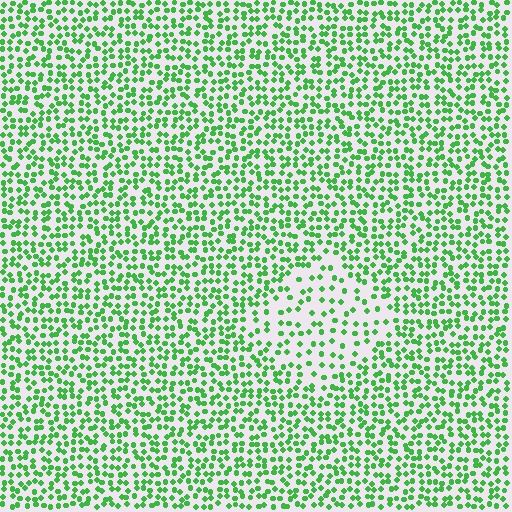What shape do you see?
I see a diamond.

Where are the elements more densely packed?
The elements are more densely packed outside the diamond boundary.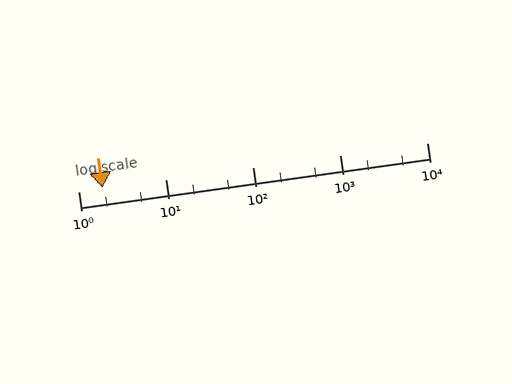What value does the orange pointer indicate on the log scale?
The pointer indicates approximately 1.9.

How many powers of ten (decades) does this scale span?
The scale spans 4 decades, from 1 to 10000.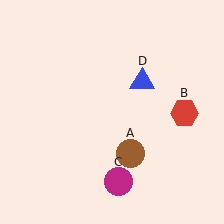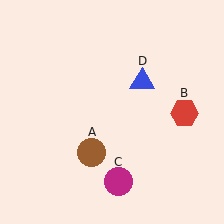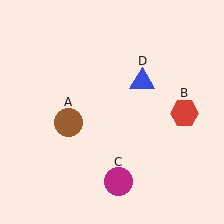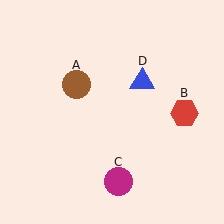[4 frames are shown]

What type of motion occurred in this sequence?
The brown circle (object A) rotated clockwise around the center of the scene.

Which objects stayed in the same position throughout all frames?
Red hexagon (object B) and magenta circle (object C) and blue triangle (object D) remained stationary.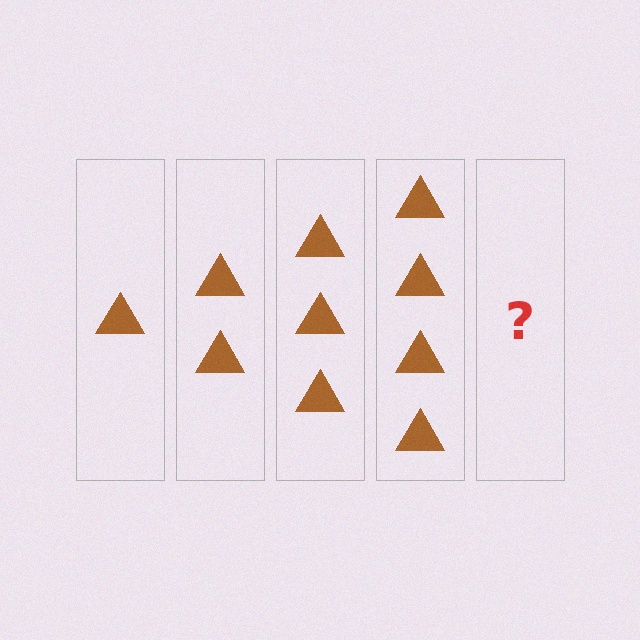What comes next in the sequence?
The next element should be 5 triangles.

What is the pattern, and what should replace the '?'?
The pattern is that each step adds one more triangle. The '?' should be 5 triangles.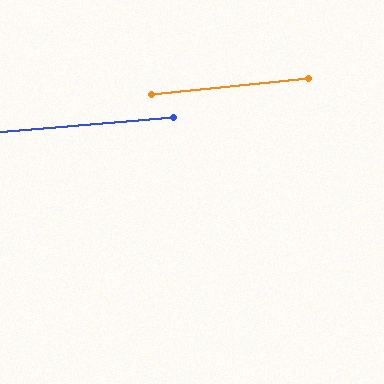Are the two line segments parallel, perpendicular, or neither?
Parallel — their directions differ by only 1.0°.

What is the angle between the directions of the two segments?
Approximately 1 degree.